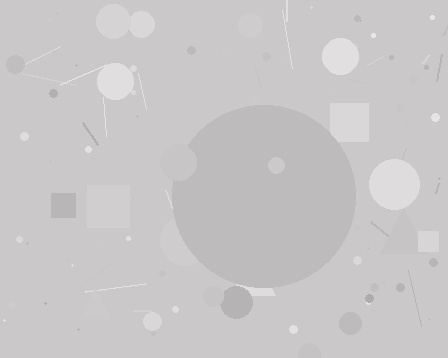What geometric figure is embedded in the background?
A circle is embedded in the background.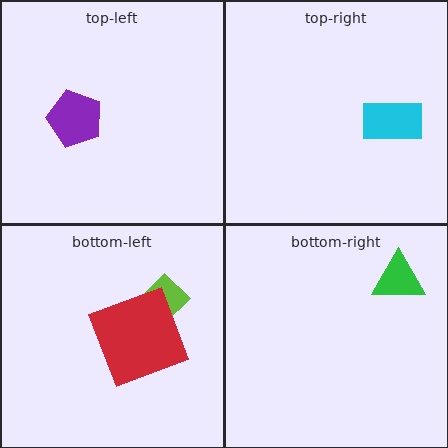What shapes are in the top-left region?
The purple pentagon.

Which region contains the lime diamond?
The bottom-left region.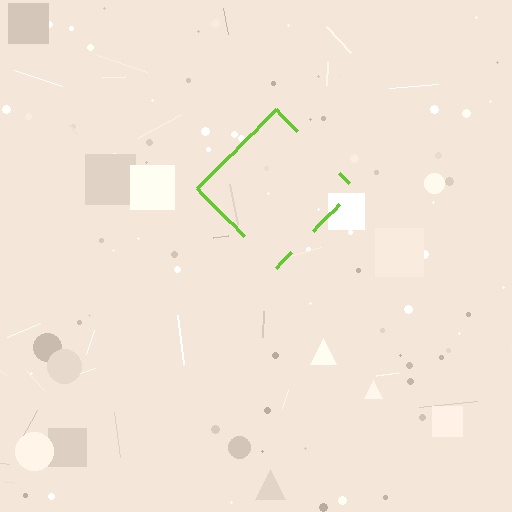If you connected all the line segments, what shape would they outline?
They would outline a diamond.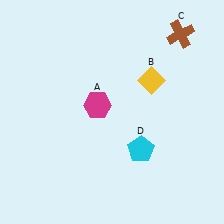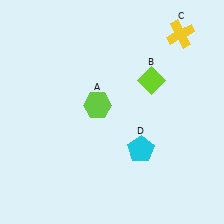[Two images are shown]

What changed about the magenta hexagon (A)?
In Image 1, A is magenta. In Image 2, it changed to lime.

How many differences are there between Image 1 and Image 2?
There are 3 differences between the two images.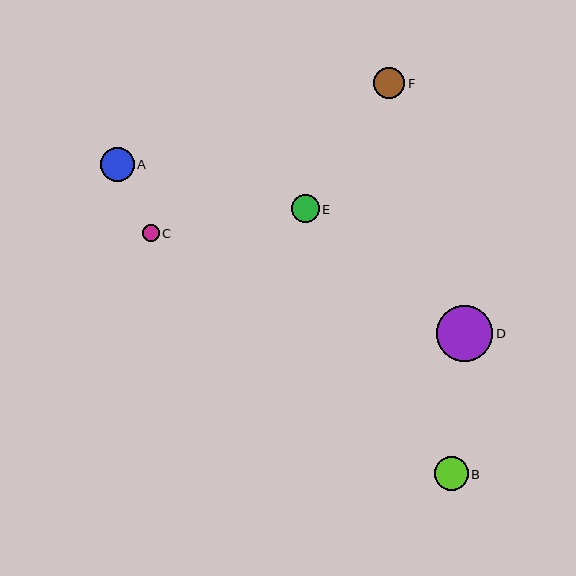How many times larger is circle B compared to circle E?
Circle B is approximately 1.2 times the size of circle E.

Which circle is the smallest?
Circle C is the smallest with a size of approximately 17 pixels.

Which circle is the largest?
Circle D is the largest with a size of approximately 56 pixels.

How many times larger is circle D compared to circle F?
Circle D is approximately 1.8 times the size of circle F.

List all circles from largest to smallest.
From largest to smallest: D, A, B, F, E, C.